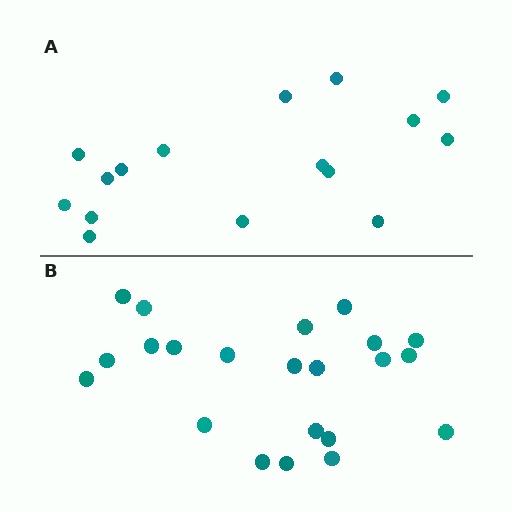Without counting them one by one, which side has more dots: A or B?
Region B (the bottom region) has more dots.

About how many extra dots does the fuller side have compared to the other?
Region B has about 6 more dots than region A.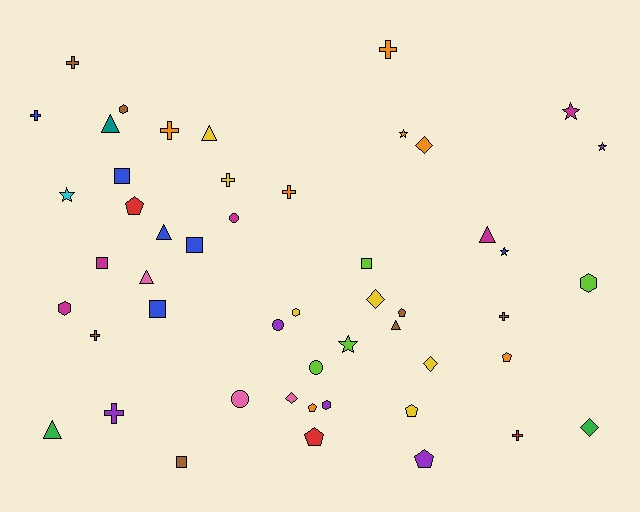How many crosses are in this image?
There are 10 crosses.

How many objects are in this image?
There are 50 objects.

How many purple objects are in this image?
There are 5 purple objects.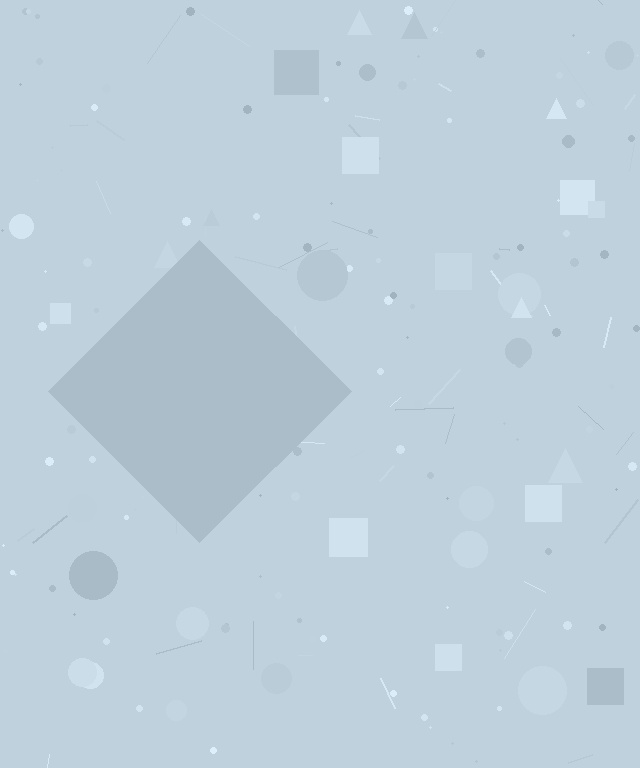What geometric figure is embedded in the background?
A diamond is embedded in the background.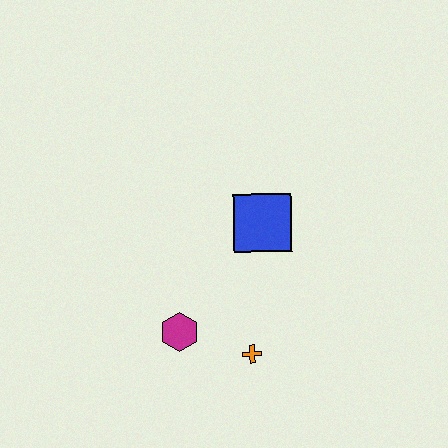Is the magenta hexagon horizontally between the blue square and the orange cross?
No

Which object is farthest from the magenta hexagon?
The blue square is farthest from the magenta hexagon.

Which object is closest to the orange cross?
The magenta hexagon is closest to the orange cross.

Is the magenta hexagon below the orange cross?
No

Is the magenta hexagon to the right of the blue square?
No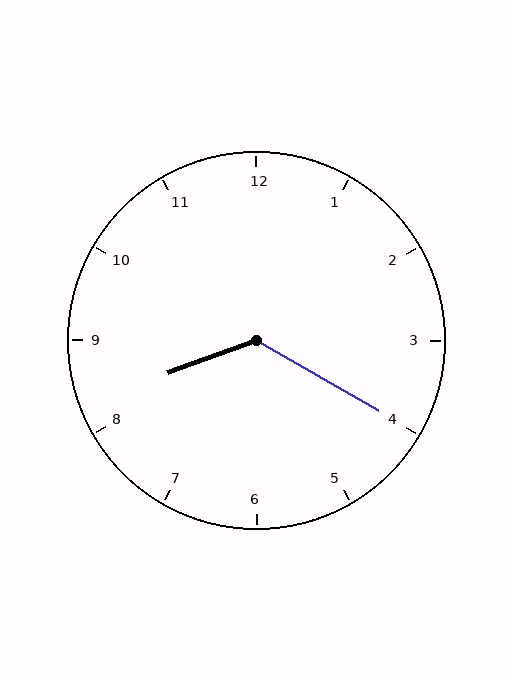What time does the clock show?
8:20.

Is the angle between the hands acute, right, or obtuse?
It is obtuse.